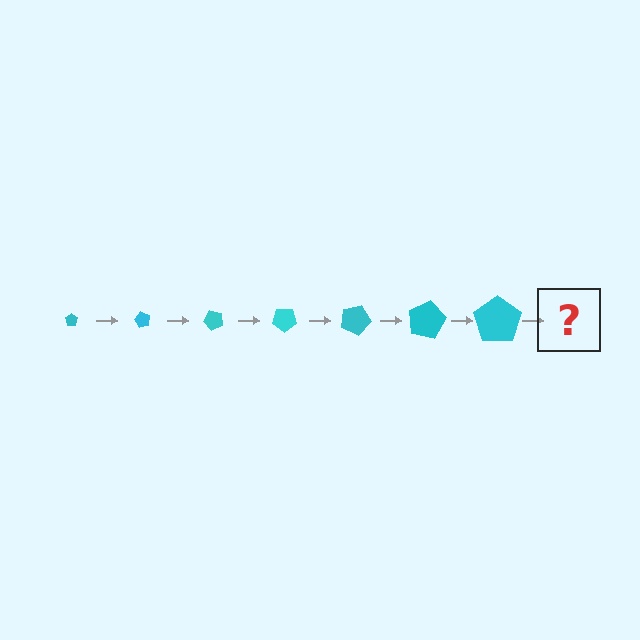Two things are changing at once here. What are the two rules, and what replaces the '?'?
The two rules are that the pentagon grows larger each step and it rotates 60 degrees each step. The '?' should be a pentagon, larger than the previous one and rotated 420 degrees from the start.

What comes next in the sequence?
The next element should be a pentagon, larger than the previous one and rotated 420 degrees from the start.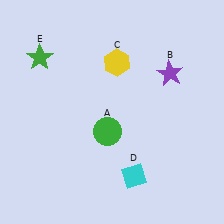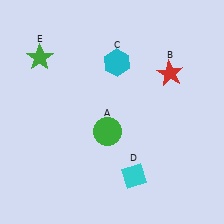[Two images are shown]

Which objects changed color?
B changed from purple to red. C changed from yellow to cyan.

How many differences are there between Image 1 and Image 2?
There are 2 differences between the two images.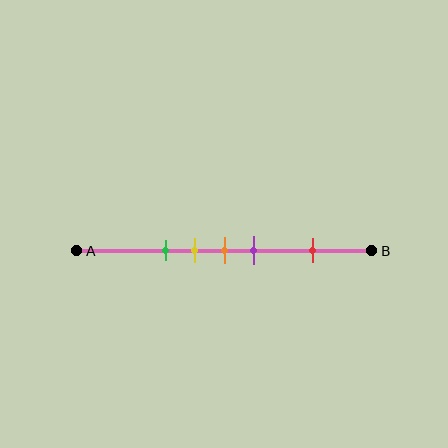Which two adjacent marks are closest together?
The yellow and orange marks are the closest adjacent pair.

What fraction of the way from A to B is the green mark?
The green mark is approximately 30% (0.3) of the way from A to B.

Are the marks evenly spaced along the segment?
No, the marks are not evenly spaced.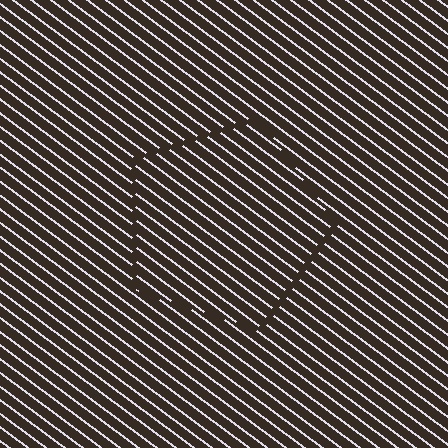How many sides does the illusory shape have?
5 sides — the line-ends trace a pentagon.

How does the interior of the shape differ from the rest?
The interior of the shape contains the same grating, shifted by half a period — the contour is defined by the phase discontinuity where line-ends from the inner and outer gratings abut.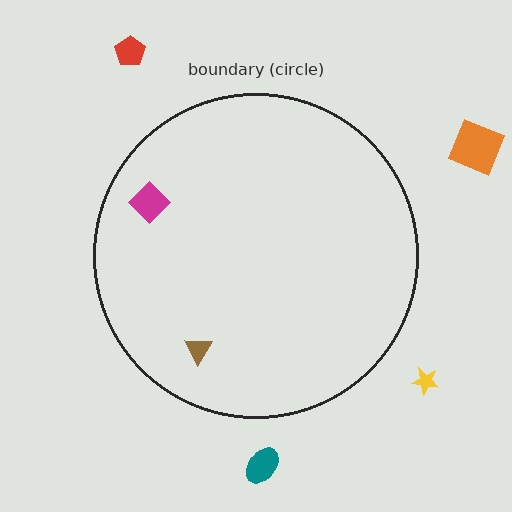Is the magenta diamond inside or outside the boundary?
Inside.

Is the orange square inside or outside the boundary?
Outside.